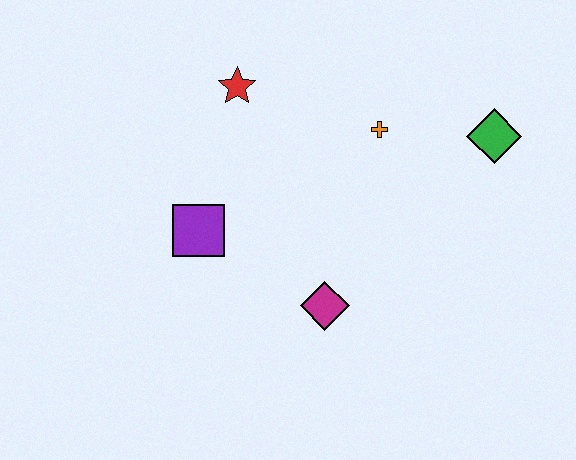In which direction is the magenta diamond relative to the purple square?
The magenta diamond is to the right of the purple square.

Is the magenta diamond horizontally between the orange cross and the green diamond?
No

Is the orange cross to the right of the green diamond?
No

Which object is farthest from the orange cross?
The purple square is farthest from the orange cross.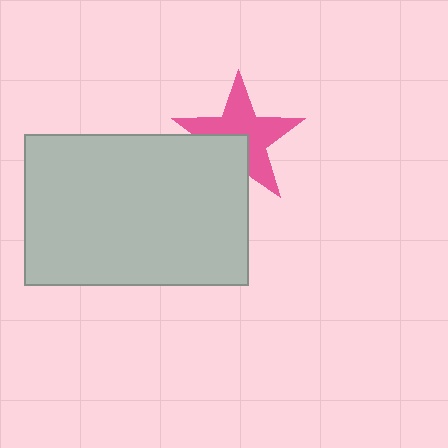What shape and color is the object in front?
The object in front is a light gray rectangle.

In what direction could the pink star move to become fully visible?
The pink star could move toward the upper-right. That would shift it out from behind the light gray rectangle entirely.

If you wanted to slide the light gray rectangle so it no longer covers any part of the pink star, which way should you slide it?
Slide it toward the lower-left — that is the most direct way to separate the two shapes.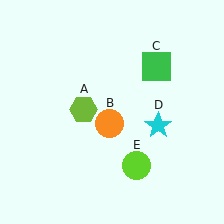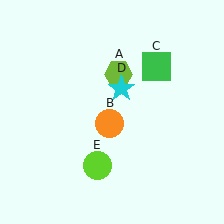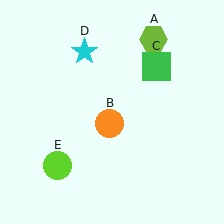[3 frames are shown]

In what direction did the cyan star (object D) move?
The cyan star (object D) moved up and to the left.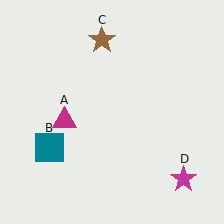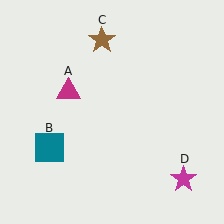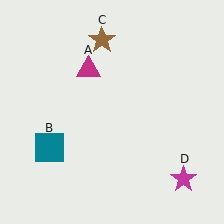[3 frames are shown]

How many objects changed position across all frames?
1 object changed position: magenta triangle (object A).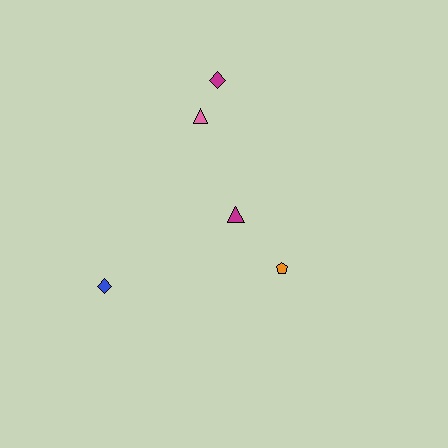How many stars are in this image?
There are no stars.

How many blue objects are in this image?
There is 1 blue object.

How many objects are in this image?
There are 5 objects.